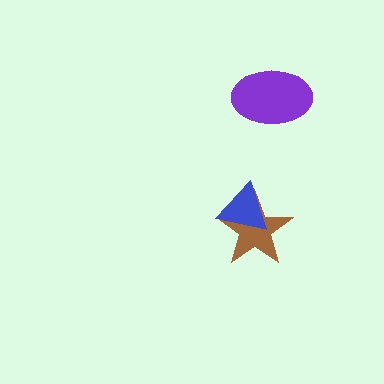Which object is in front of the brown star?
The blue triangle is in front of the brown star.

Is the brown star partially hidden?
Yes, it is partially covered by another shape.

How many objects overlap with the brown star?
1 object overlaps with the brown star.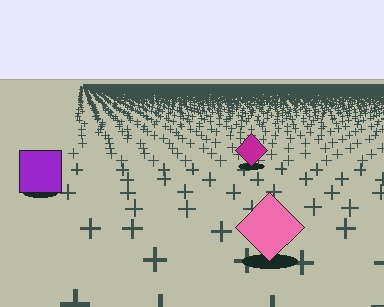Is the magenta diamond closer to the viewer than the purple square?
No. The purple square is closer — you can tell from the texture gradient: the ground texture is coarser near it.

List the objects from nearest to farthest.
From nearest to farthest: the pink diamond, the purple square, the magenta diamond.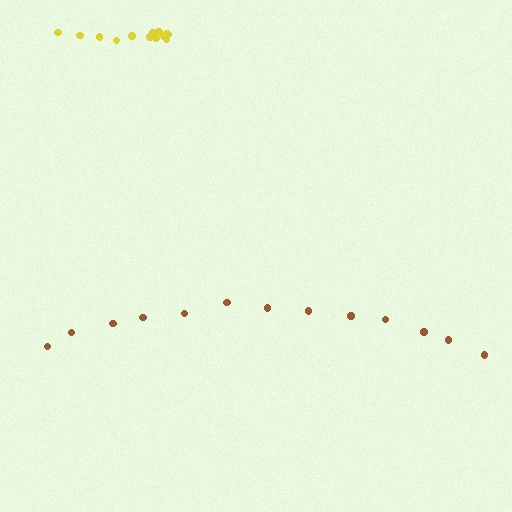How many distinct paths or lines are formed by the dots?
There are 2 distinct paths.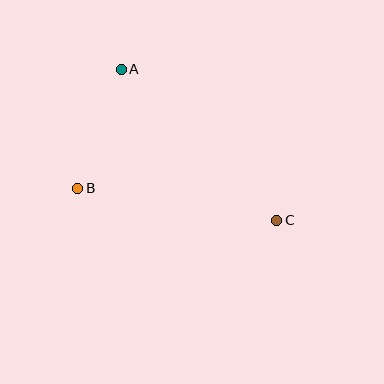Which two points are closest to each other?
Points A and B are closest to each other.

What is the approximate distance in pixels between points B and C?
The distance between B and C is approximately 202 pixels.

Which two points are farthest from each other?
Points A and C are farthest from each other.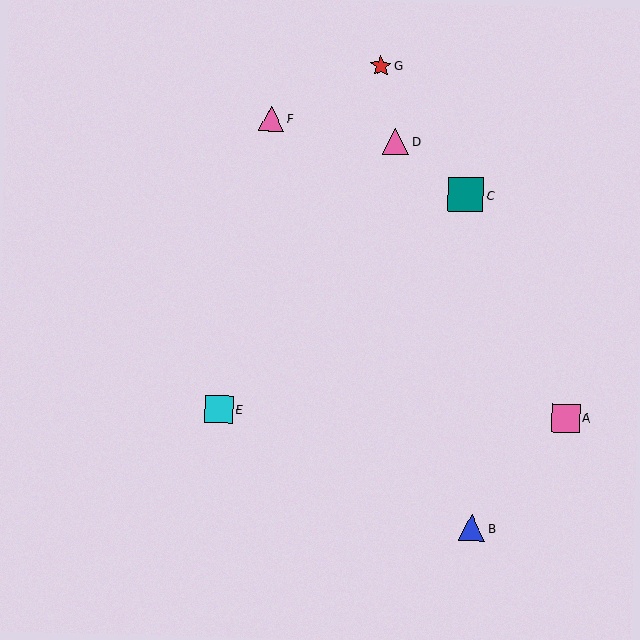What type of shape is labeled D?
Shape D is a pink triangle.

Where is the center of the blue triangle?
The center of the blue triangle is at (472, 528).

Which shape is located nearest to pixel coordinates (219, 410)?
The cyan square (labeled E) at (219, 409) is nearest to that location.